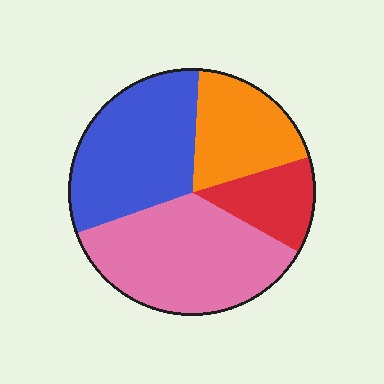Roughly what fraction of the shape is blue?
Blue covers roughly 30% of the shape.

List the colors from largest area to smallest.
From largest to smallest: pink, blue, orange, red.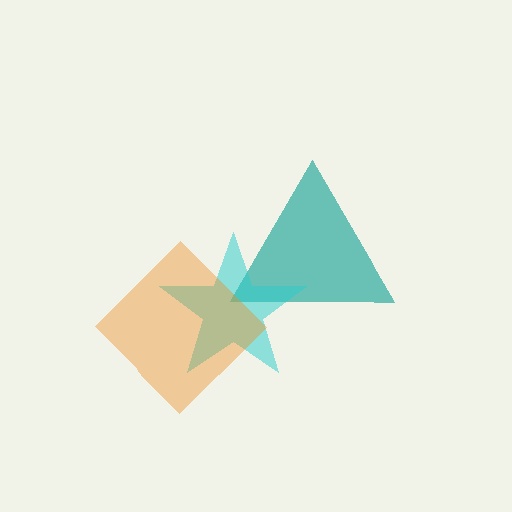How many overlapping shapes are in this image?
There are 3 overlapping shapes in the image.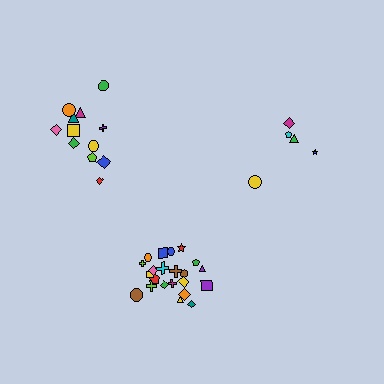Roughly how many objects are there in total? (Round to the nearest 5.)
Roughly 40 objects in total.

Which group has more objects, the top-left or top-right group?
The top-left group.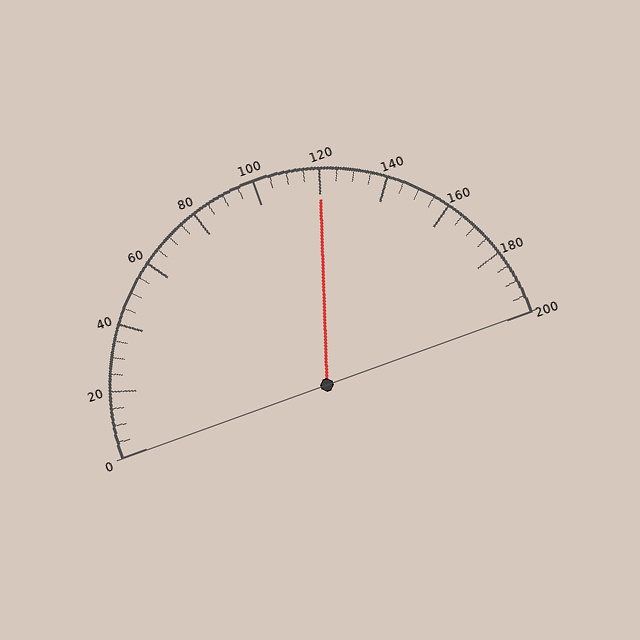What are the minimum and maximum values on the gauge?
The gauge ranges from 0 to 200.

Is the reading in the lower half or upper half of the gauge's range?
The reading is in the upper half of the range (0 to 200).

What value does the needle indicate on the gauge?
The needle indicates approximately 120.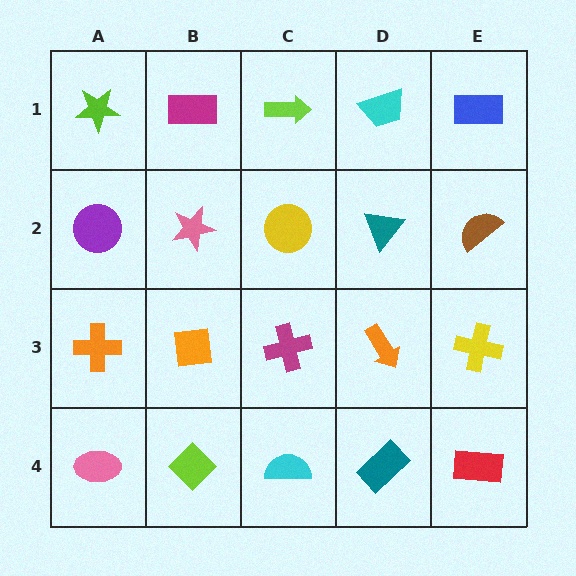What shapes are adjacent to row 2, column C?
A lime arrow (row 1, column C), a magenta cross (row 3, column C), a pink star (row 2, column B), a teal triangle (row 2, column D).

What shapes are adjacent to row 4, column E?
A yellow cross (row 3, column E), a teal rectangle (row 4, column D).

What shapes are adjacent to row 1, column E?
A brown semicircle (row 2, column E), a cyan trapezoid (row 1, column D).